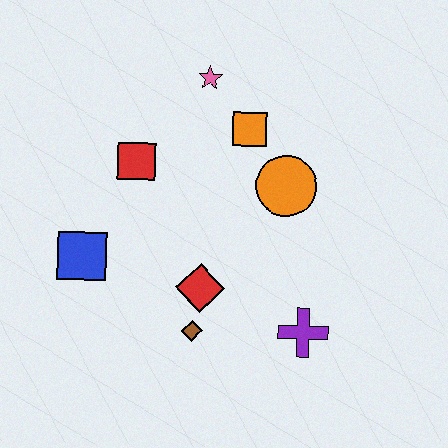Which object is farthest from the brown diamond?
The pink star is farthest from the brown diamond.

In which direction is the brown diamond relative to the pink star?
The brown diamond is below the pink star.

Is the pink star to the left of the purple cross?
Yes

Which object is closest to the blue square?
The red square is closest to the blue square.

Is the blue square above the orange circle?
No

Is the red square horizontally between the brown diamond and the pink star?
No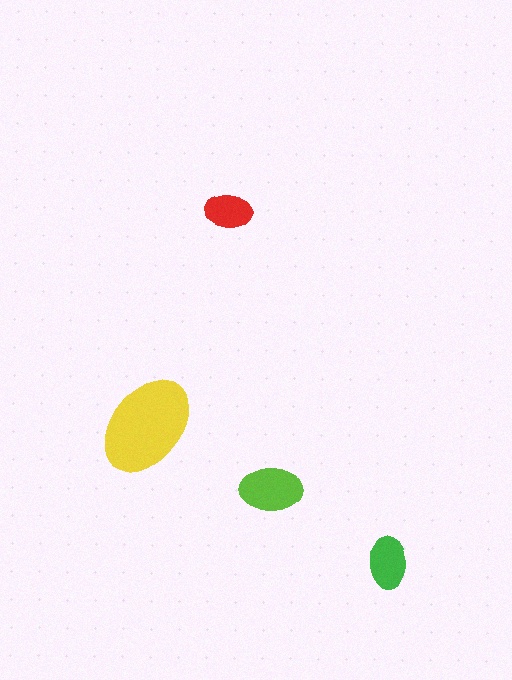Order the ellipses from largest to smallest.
the yellow one, the lime one, the green one, the red one.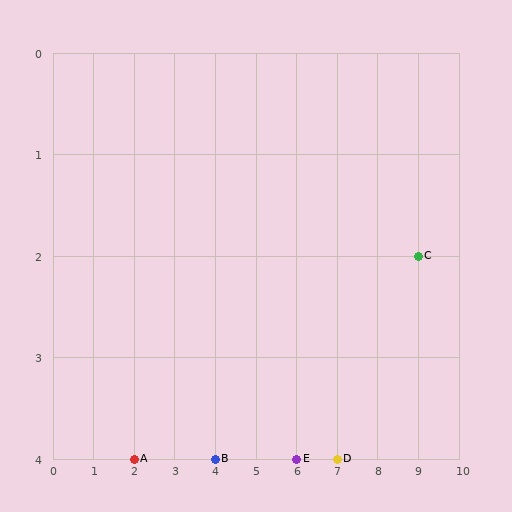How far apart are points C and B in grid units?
Points C and B are 5 columns and 2 rows apart (about 5.4 grid units diagonally).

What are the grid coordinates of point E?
Point E is at grid coordinates (6, 4).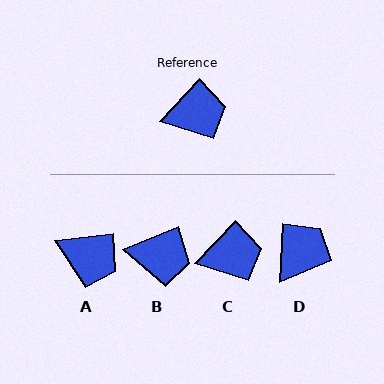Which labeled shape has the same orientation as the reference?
C.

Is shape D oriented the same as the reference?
No, it is off by about 40 degrees.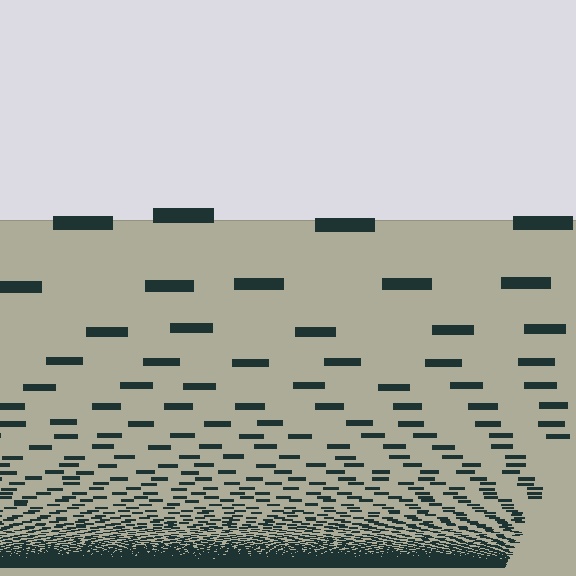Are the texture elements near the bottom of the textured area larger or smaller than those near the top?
Smaller. The gradient is inverted — elements near the bottom are smaller and denser.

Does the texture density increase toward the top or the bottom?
Density increases toward the bottom.